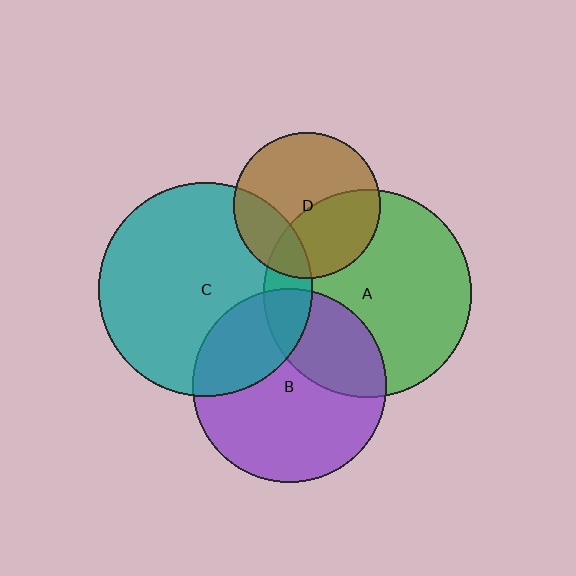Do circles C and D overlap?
Yes.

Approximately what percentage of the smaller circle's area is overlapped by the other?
Approximately 25%.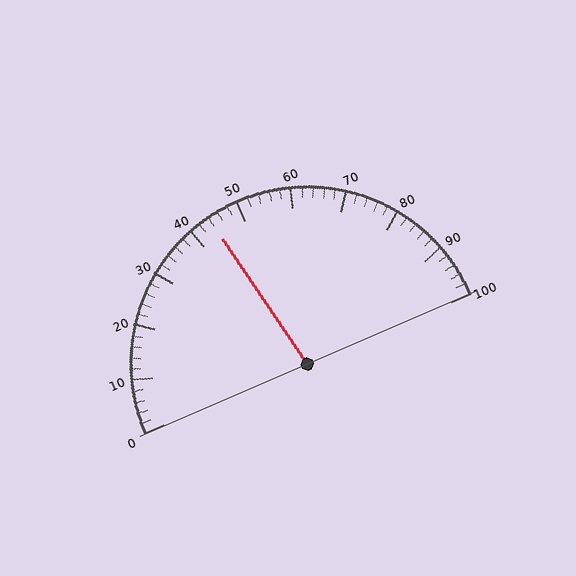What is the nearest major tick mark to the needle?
The nearest major tick mark is 40.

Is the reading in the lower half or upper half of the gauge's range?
The reading is in the lower half of the range (0 to 100).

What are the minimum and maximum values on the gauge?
The gauge ranges from 0 to 100.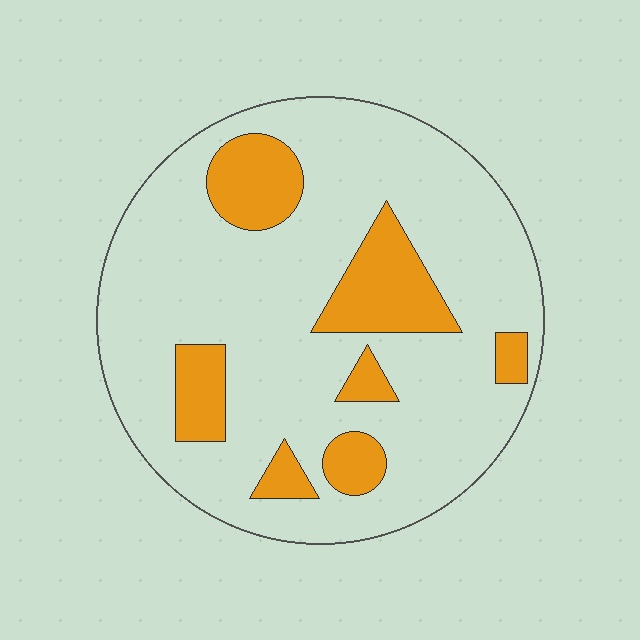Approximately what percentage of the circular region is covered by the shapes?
Approximately 20%.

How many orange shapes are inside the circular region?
7.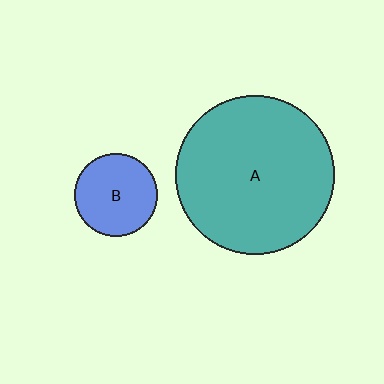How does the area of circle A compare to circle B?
Approximately 3.7 times.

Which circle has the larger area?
Circle A (teal).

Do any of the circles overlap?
No, none of the circles overlap.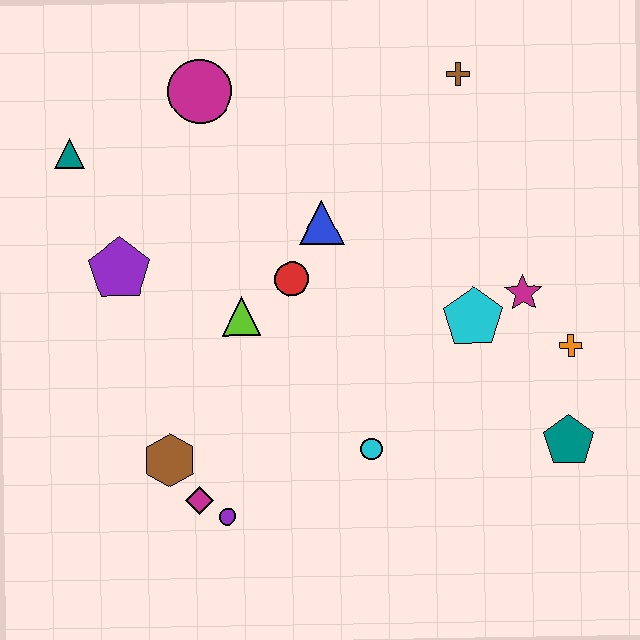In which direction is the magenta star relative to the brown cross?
The magenta star is below the brown cross.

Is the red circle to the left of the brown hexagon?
No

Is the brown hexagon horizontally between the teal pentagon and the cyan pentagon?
No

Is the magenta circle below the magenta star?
No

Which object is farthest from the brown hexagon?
The brown cross is farthest from the brown hexagon.